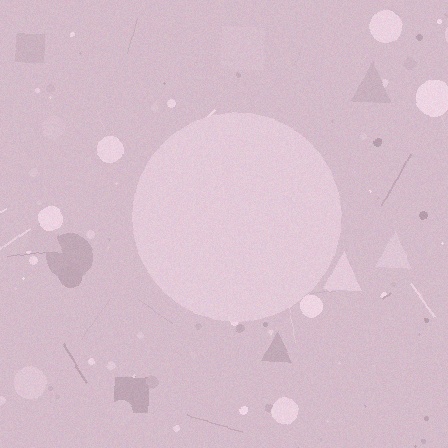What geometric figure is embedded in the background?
A circle is embedded in the background.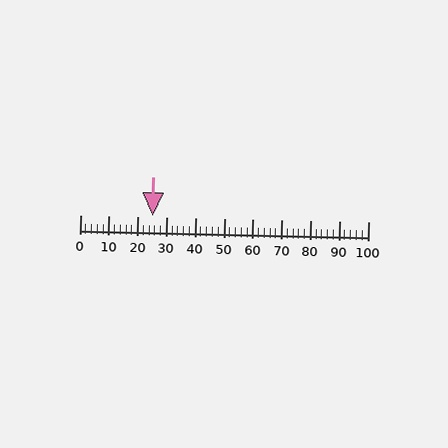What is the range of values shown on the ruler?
The ruler shows values from 0 to 100.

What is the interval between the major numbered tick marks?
The major tick marks are spaced 10 units apart.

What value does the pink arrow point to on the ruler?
The pink arrow points to approximately 25.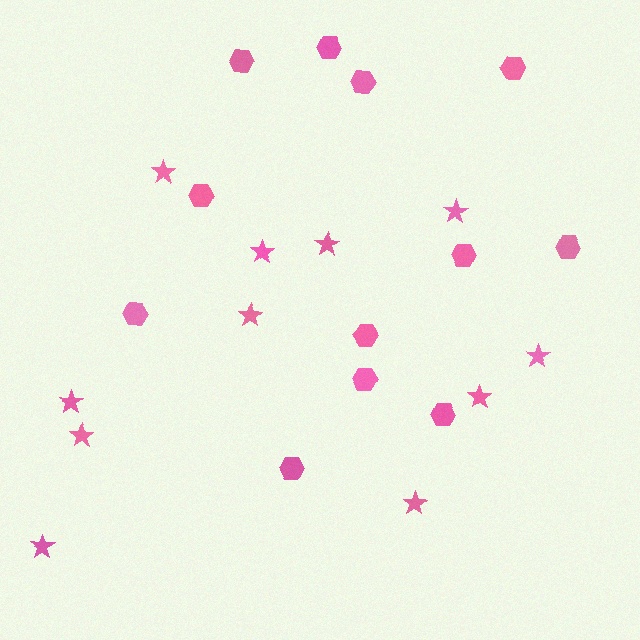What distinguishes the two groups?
There are 2 groups: one group of stars (11) and one group of hexagons (12).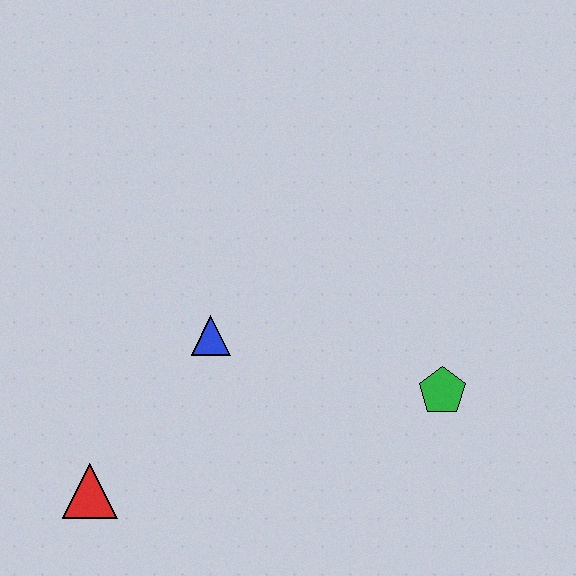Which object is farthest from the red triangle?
The green pentagon is farthest from the red triangle.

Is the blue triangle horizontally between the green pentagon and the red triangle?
Yes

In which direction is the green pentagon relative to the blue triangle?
The green pentagon is to the right of the blue triangle.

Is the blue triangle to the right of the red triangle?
Yes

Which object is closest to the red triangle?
The blue triangle is closest to the red triangle.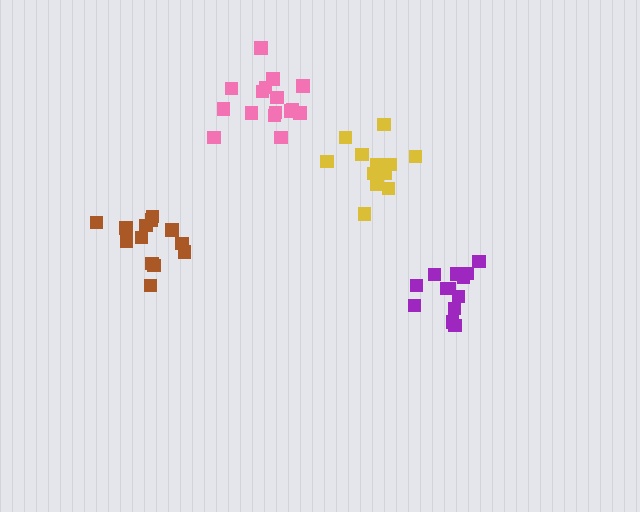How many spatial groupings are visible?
There are 4 spatial groupings.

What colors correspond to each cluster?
The clusters are colored: brown, pink, yellow, purple.